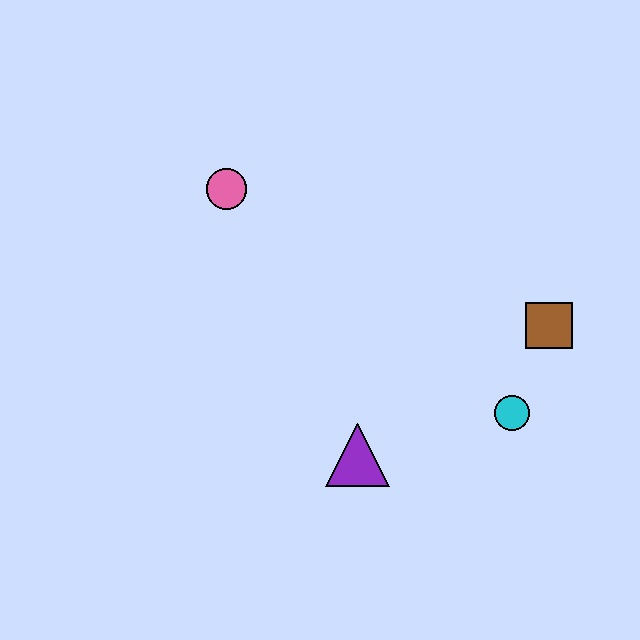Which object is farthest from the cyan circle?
The pink circle is farthest from the cyan circle.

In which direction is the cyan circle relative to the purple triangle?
The cyan circle is to the right of the purple triangle.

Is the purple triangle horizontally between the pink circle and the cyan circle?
Yes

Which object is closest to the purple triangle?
The cyan circle is closest to the purple triangle.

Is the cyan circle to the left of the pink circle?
No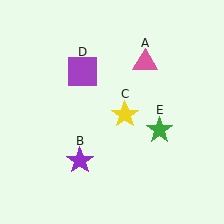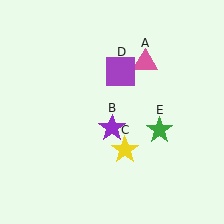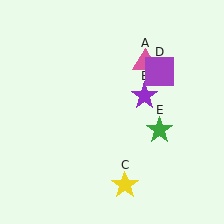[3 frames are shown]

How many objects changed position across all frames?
3 objects changed position: purple star (object B), yellow star (object C), purple square (object D).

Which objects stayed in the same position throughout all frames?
Pink triangle (object A) and green star (object E) remained stationary.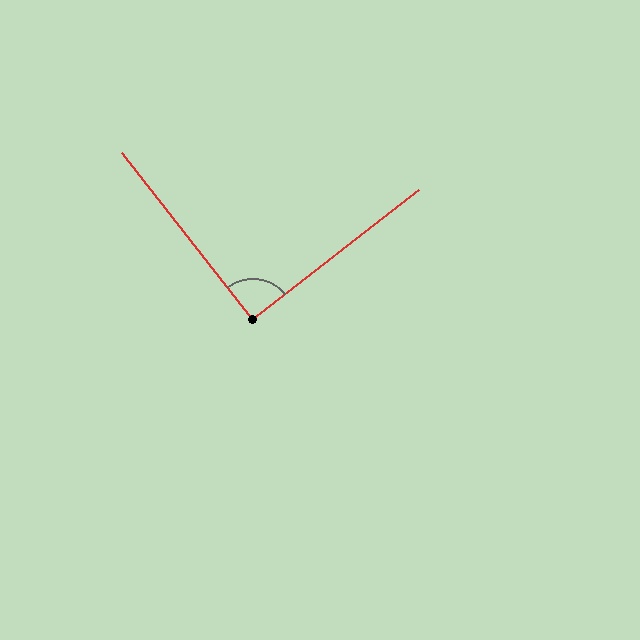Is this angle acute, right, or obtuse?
It is approximately a right angle.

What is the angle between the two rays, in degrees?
Approximately 90 degrees.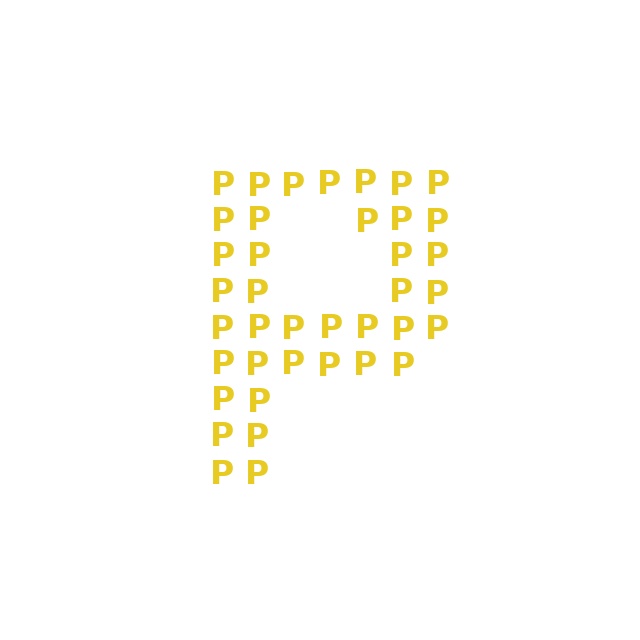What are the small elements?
The small elements are letter P's.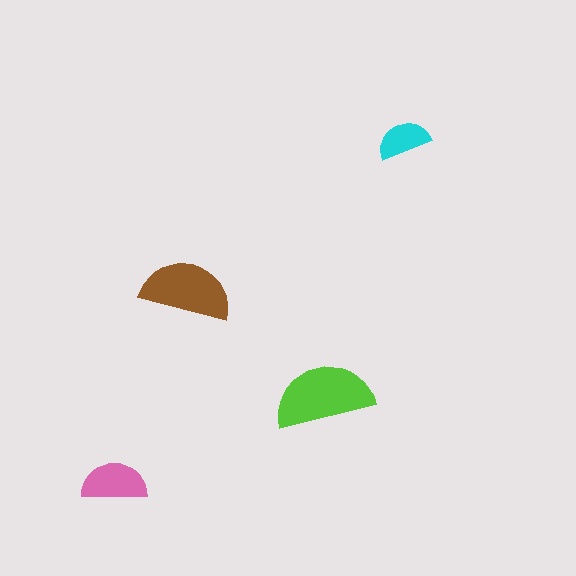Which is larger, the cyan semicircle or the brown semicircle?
The brown one.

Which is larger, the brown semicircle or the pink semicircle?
The brown one.